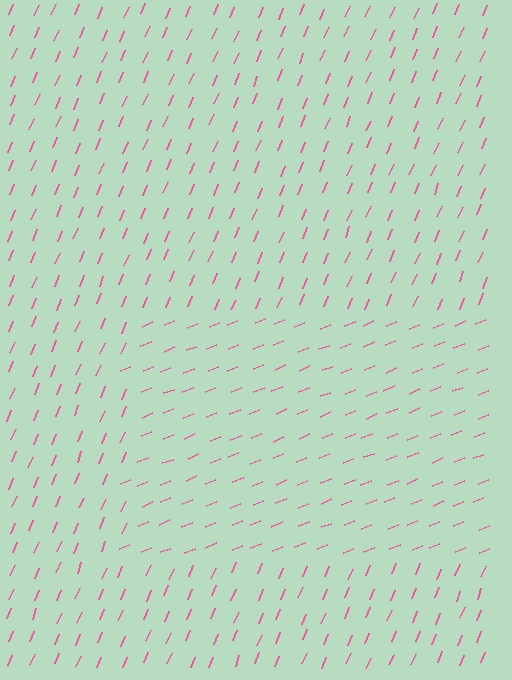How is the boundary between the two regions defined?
The boundary is defined purely by a change in line orientation (approximately 45 degrees difference). All lines are the same color and thickness.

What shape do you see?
I see a rectangle.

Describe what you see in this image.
The image is filled with small pink line segments. A rectangle region in the image has lines oriented differently from the surrounding lines, creating a visible texture boundary.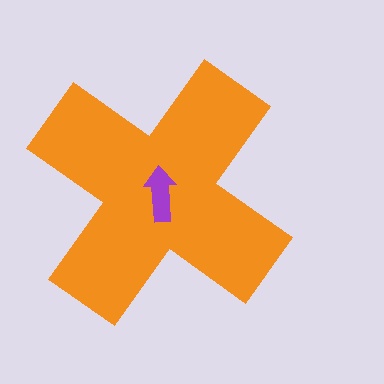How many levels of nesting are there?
2.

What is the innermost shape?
The purple arrow.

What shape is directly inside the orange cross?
The purple arrow.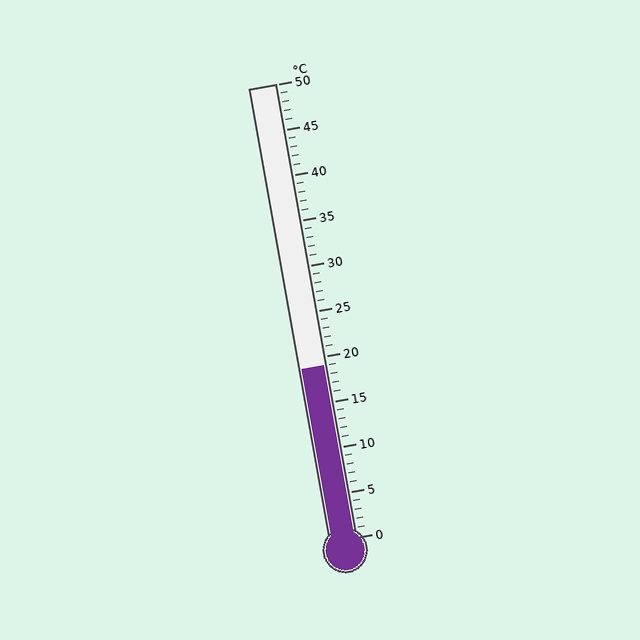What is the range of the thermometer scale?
The thermometer scale ranges from 0°C to 50°C.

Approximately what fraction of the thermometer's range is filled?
The thermometer is filled to approximately 40% of its range.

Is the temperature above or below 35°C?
The temperature is below 35°C.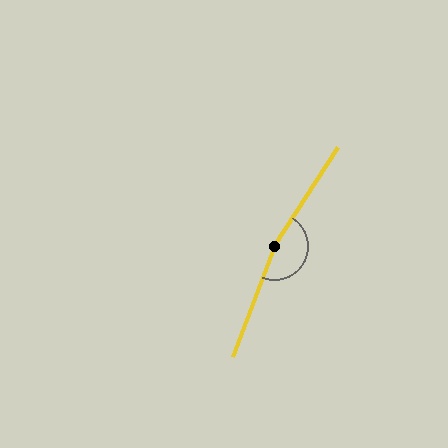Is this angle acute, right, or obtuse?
It is obtuse.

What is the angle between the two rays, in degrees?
Approximately 168 degrees.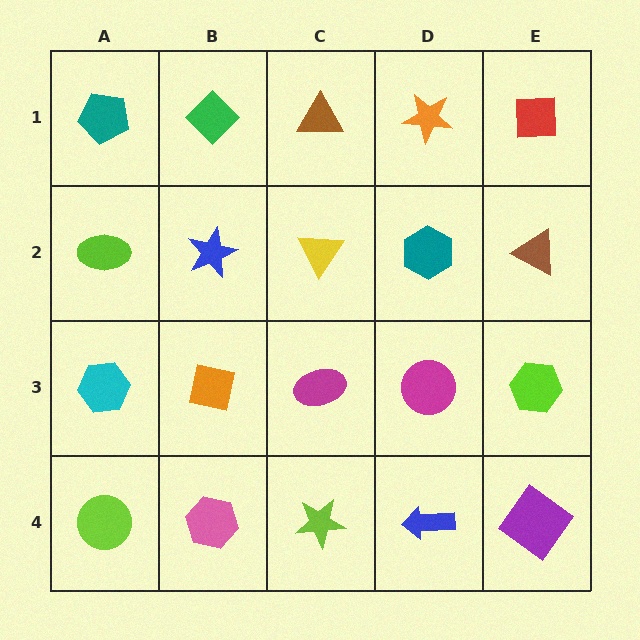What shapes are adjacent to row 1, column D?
A teal hexagon (row 2, column D), a brown triangle (row 1, column C), a red square (row 1, column E).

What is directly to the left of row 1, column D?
A brown triangle.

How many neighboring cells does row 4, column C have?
3.